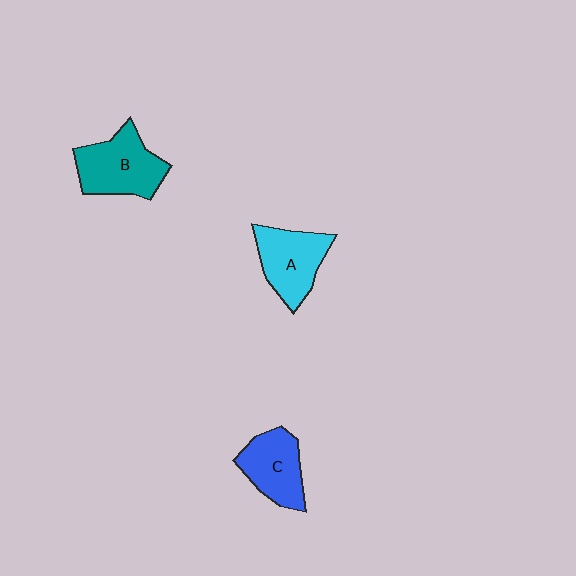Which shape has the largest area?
Shape B (teal).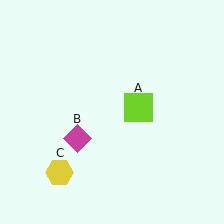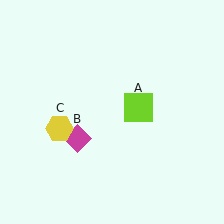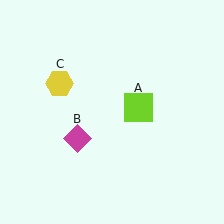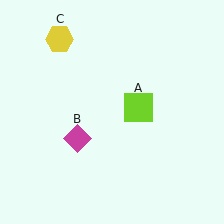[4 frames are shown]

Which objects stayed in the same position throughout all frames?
Lime square (object A) and magenta diamond (object B) remained stationary.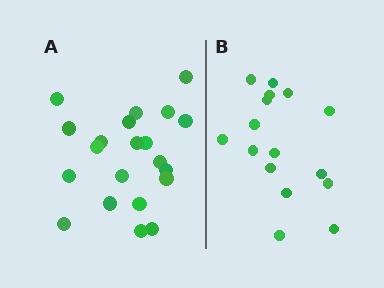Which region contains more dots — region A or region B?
Region A (the left region) has more dots.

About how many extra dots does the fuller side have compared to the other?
Region A has about 5 more dots than region B.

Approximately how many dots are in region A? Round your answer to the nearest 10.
About 20 dots. (The exact count is 21, which rounds to 20.)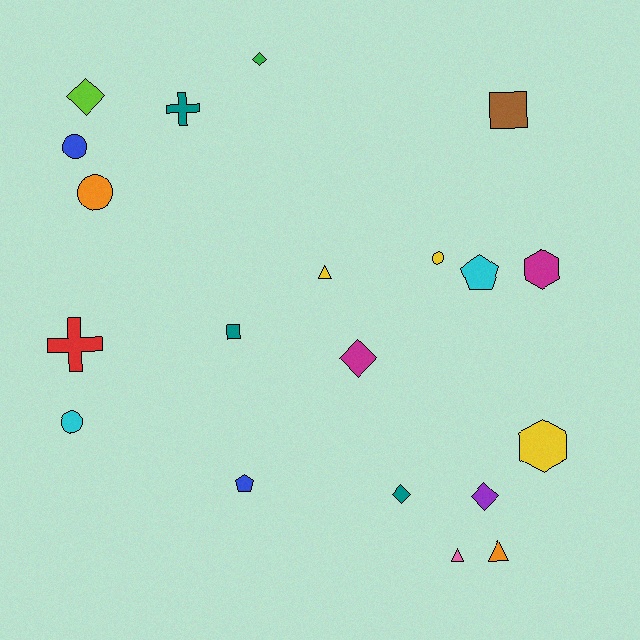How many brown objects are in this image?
There is 1 brown object.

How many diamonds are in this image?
There are 5 diamonds.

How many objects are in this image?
There are 20 objects.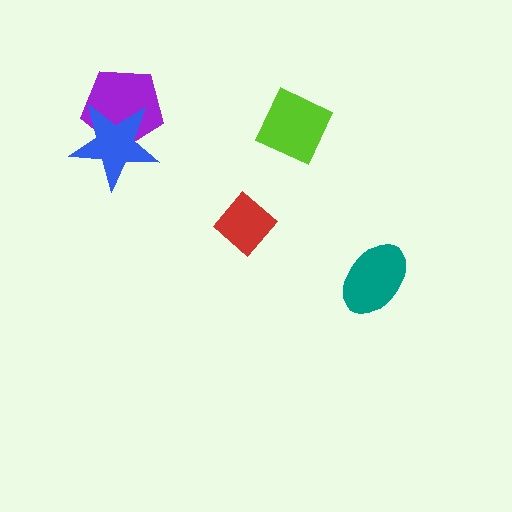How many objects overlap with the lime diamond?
0 objects overlap with the lime diamond.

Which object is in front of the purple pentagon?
The blue star is in front of the purple pentagon.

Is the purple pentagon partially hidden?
Yes, it is partially covered by another shape.